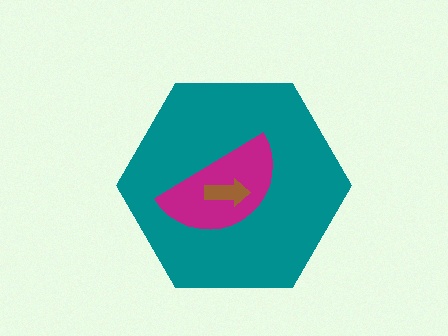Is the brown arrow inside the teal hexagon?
Yes.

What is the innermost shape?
The brown arrow.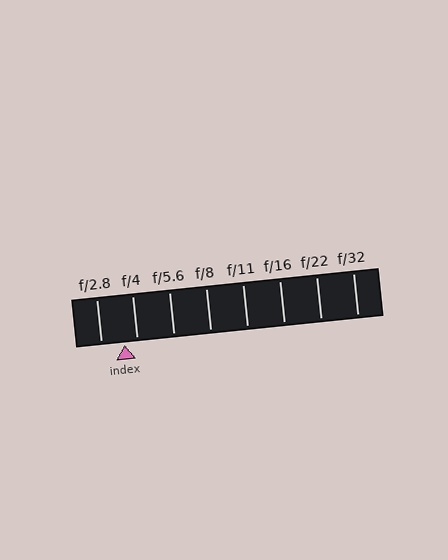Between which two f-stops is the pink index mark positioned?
The index mark is between f/2.8 and f/4.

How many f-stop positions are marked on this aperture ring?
There are 8 f-stop positions marked.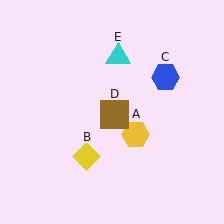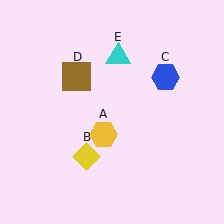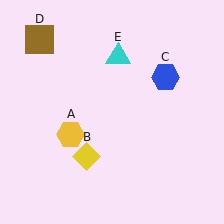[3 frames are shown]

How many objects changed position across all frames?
2 objects changed position: yellow hexagon (object A), brown square (object D).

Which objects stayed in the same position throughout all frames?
Yellow diamond (object B) and blue hexagon (object C) and cyan triangle (object E) remained stationary.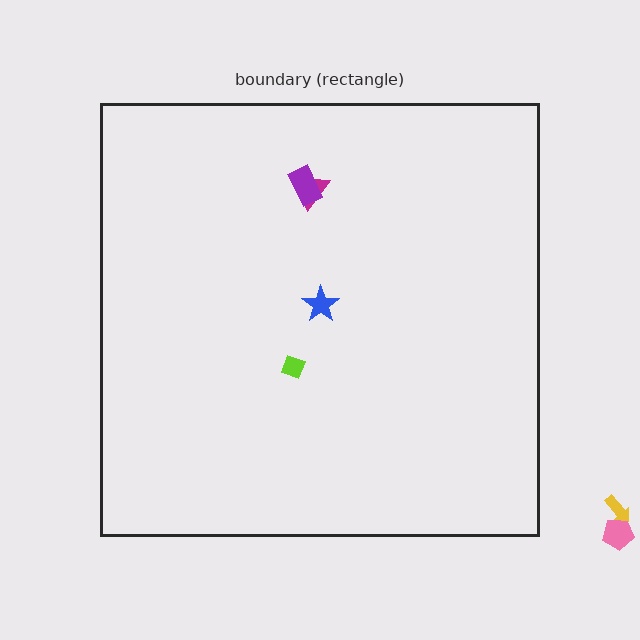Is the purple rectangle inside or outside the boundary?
Inside.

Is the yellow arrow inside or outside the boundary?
Outside.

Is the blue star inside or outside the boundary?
Inside.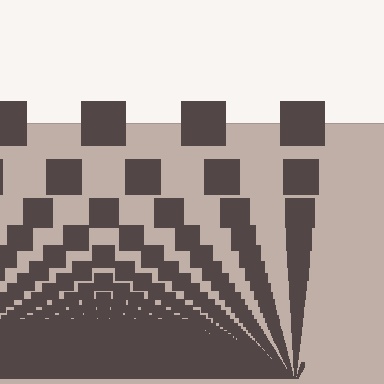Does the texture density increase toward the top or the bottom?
Density increases toward the bottom.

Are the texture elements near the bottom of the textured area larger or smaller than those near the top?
Smaller. The gradient is inverted — elements near the bottom are smaller and denser.